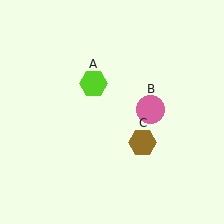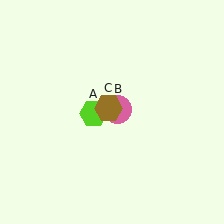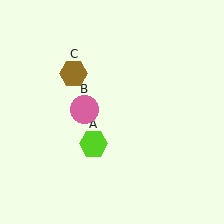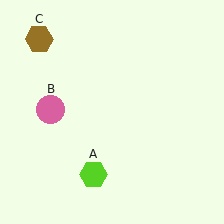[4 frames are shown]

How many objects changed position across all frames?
3 objects changed position: lime hexagon (object A), pink circle (object B), brown hexagon (object C).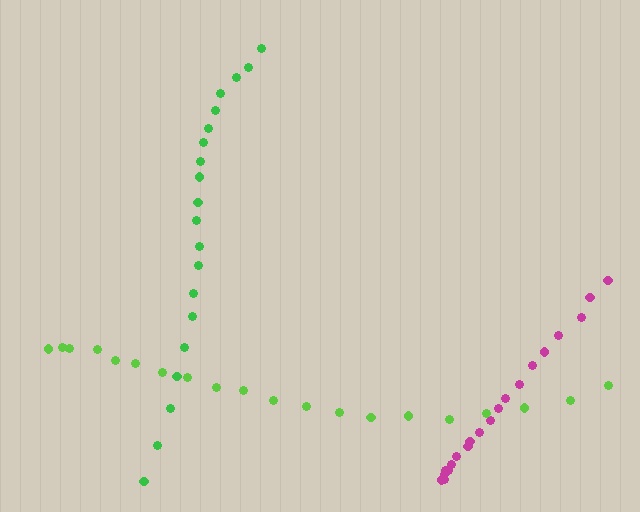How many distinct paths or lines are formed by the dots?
There are 3 distinct paths.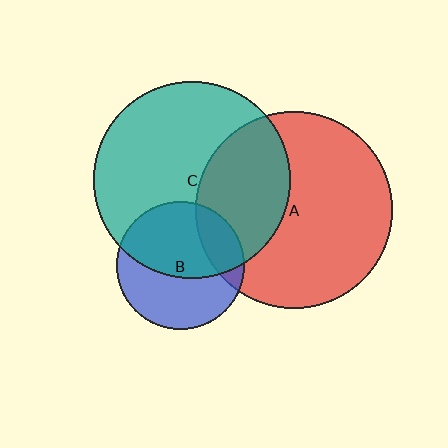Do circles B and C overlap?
Yes.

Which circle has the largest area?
Circle A (red).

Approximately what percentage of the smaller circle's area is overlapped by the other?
Approximately 55%.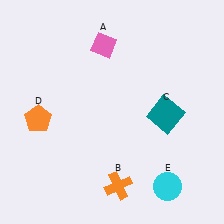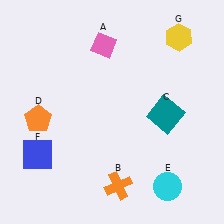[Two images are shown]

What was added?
A blue square (F), a yellow hexagon (G) were added in Image 2.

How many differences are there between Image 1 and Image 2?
There are 2 differences between the two images.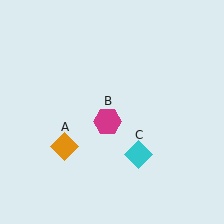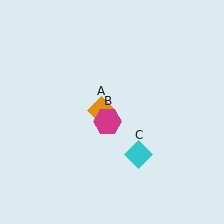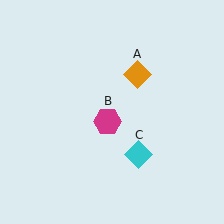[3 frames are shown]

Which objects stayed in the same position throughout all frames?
Magenta hexagon (object B) and cyan diamond (object C) remained stationary.